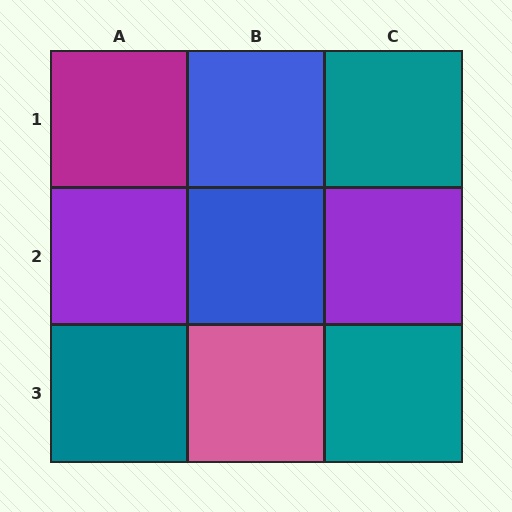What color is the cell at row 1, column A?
Magenta.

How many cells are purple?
2 cells are purple.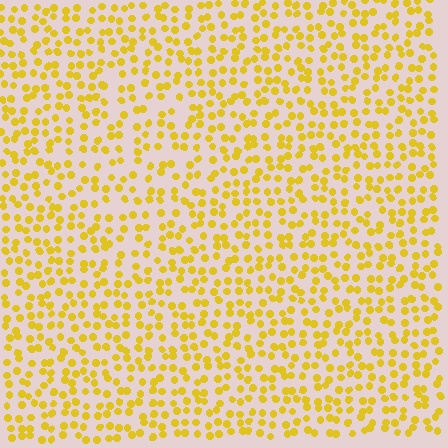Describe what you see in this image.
The image contains small yellow elements arranged at two different densities. A diamond-shaped region is visible where the elements are less densely packed than the surrounding area.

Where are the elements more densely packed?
The elements are more densely packed outside the diamond boundary.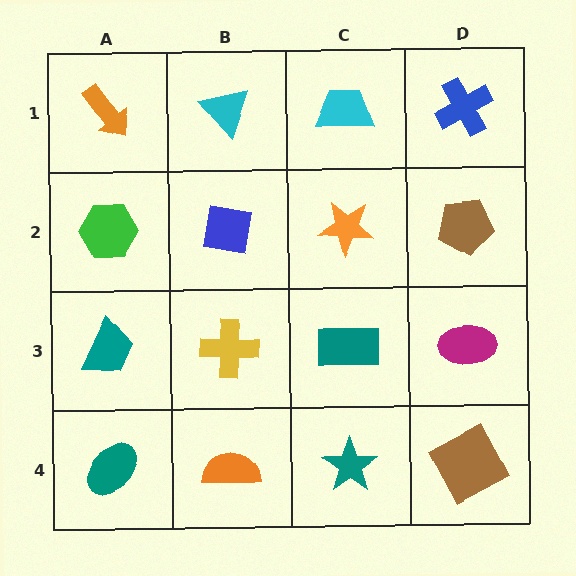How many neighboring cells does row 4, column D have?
2.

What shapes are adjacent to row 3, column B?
A blue square (row 2, column B), an orange semicircle (row 4, column B), a teal trapezoid (row 3, column A), a teal rectangle (row 3, column C).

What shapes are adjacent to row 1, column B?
A blue square (row 2, column B), an orange arrow (row 1, column A), a cyan trapezoid (row 1, column C).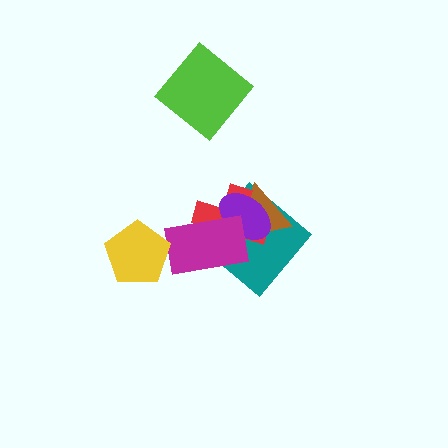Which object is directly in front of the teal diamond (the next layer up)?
The brown triangle is directly in front of the teal diamond.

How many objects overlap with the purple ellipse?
4 objects overlap with the purple ellipse.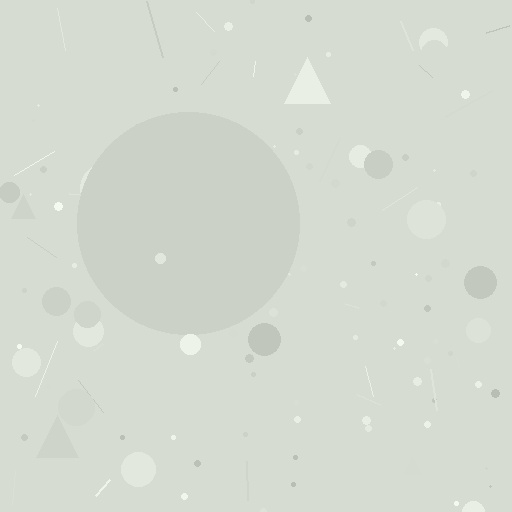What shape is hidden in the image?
A circle is hidden in the image.